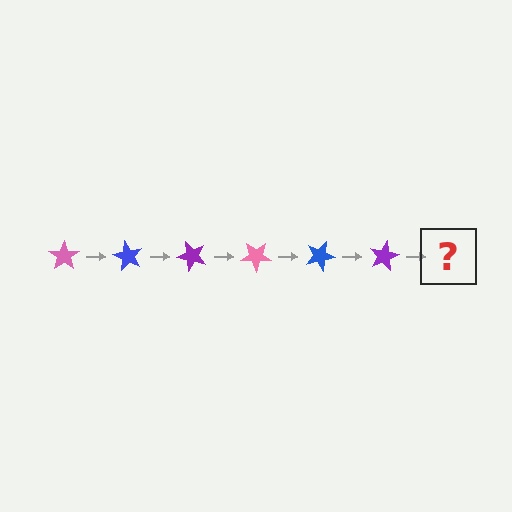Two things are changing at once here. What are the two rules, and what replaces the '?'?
The two rules are that it rotates 60 degrees each step and the color cycles through pink, blue, and purple. The '?' should be a pink star, rotated 360 degrees from the start.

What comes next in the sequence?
The next element should be a pink star, rotated 360 degrees from the start.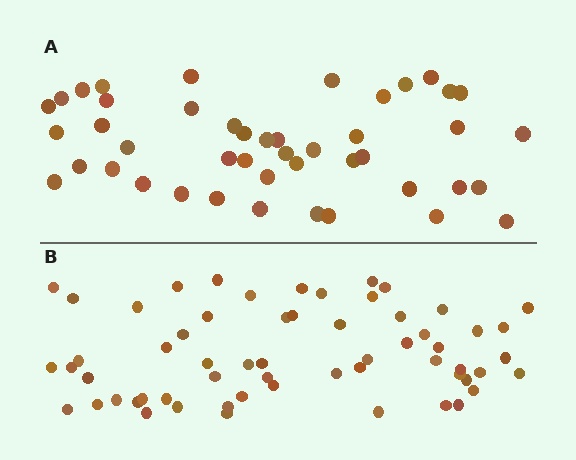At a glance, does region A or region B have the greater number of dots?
Region B (the bottom region) has more dots.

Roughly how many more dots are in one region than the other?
Region B has approximately 15 more dots than region A.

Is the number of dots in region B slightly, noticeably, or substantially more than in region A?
Region B has noticeably more, but not dramatically so. The ratio is roughly 1.3 to 1.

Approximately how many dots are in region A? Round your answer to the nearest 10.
About 40 dots. (The exact count is 45, which rounds to 40.)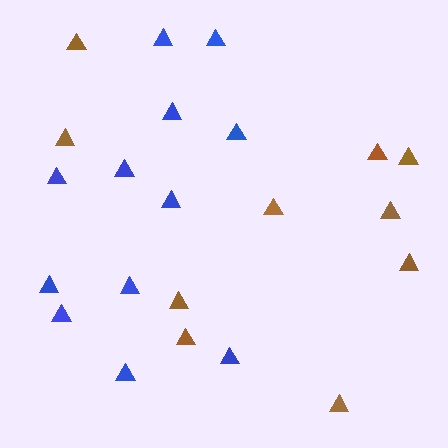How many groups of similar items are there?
There are 2 groups: one group of blue triangles (12) and one group of brown triangles (10).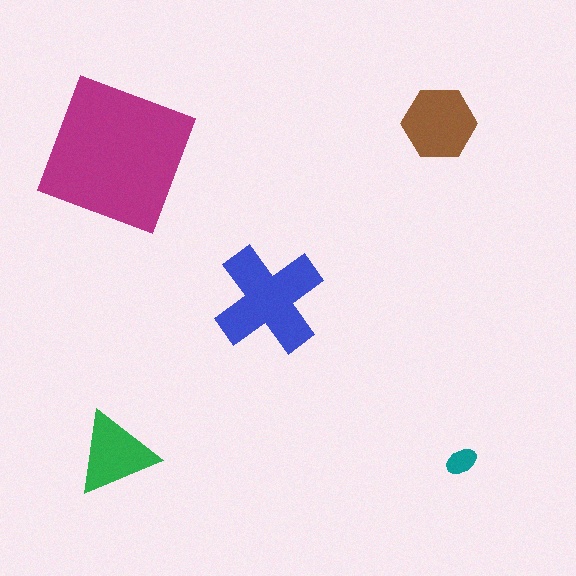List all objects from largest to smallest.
The magenta square, the blue cross, the brown hexagon, the green triangle, the teal ellipse.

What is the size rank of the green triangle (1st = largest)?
4th.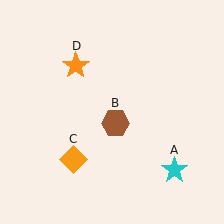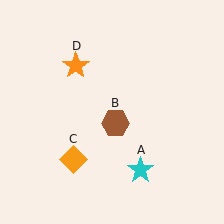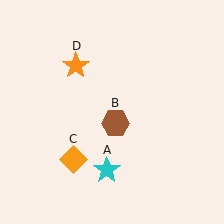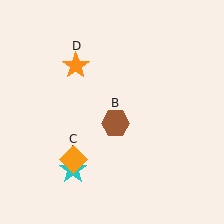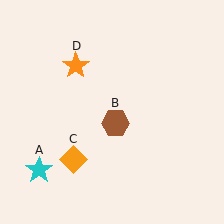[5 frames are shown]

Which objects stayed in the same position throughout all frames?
Brown hexagon (object B) and orange diamond (object C) and orange star (object D) remained stationary.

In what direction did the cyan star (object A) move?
The cyan star (object A) moved left.